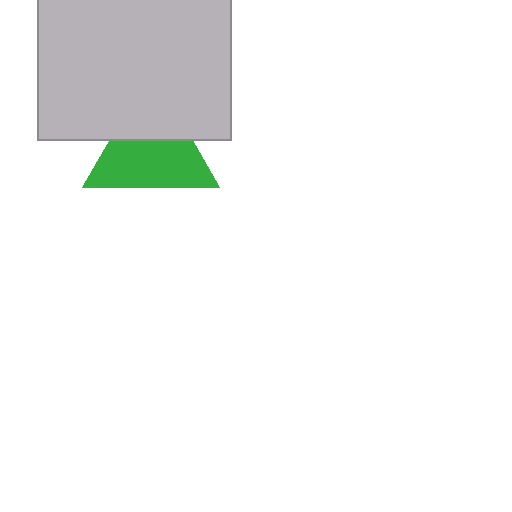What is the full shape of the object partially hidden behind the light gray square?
The partially hidden object is a green triangle.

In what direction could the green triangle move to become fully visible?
The green triangle could move down. That would shift it out from behind the light gray square entirely.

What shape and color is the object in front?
The object in front is a light gray square.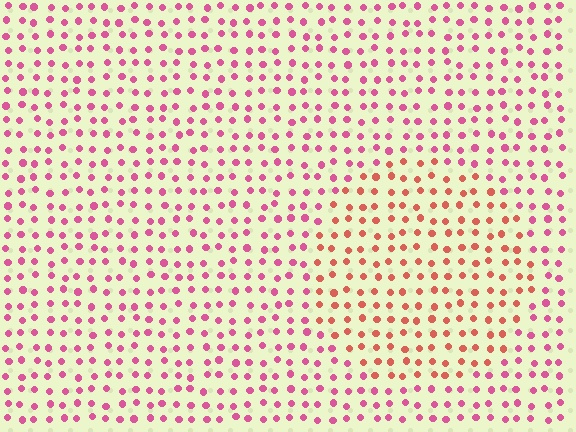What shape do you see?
I see a circle.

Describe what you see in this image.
The image is filled with small pink elements in a uniform arrangement. A circle-shaped region is visible where the elements are tinted to a slightly different hue, forming a subtle color boundary.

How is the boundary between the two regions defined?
The boundary is defined purely by a slight shift in hue (about 36 degrees). Spacing, size, and orientation are identical on both sides.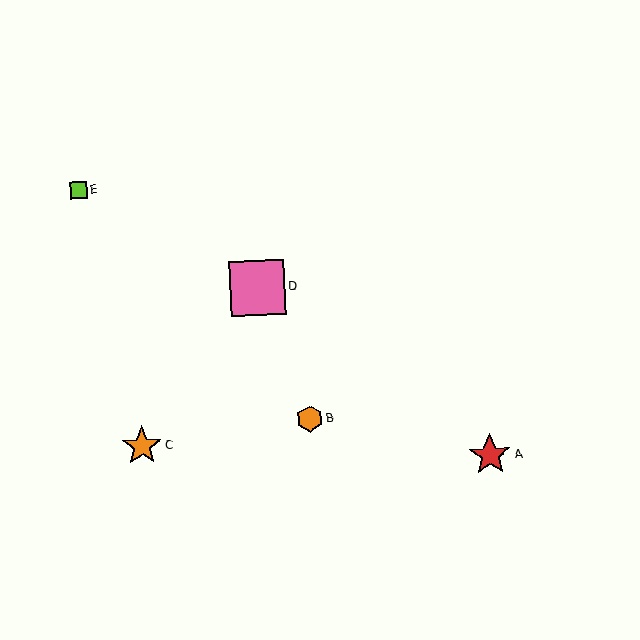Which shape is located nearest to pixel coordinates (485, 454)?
The red star (labeled A) at (490, 455) is nearest to that location.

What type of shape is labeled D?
Shape D is a pink square.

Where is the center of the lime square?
The center of the lime square is at (78, 191).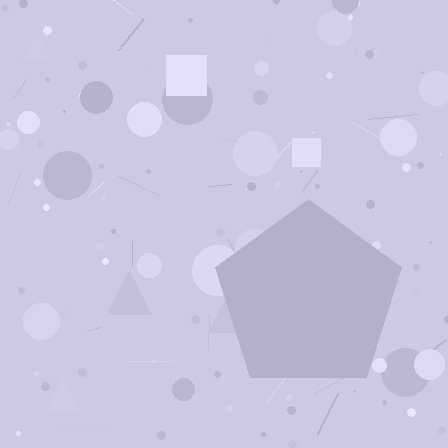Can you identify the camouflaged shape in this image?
The camouflaged shape is a pentagon.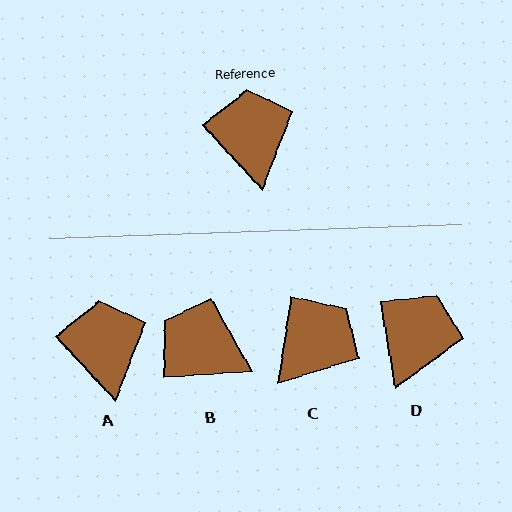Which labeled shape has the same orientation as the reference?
A.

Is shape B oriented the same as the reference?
No, it is off by about 51 degrees.